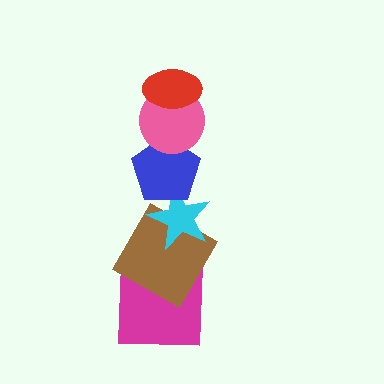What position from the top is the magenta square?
The magenta square is 6th from the top.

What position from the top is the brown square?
The brown square is 5th from the top.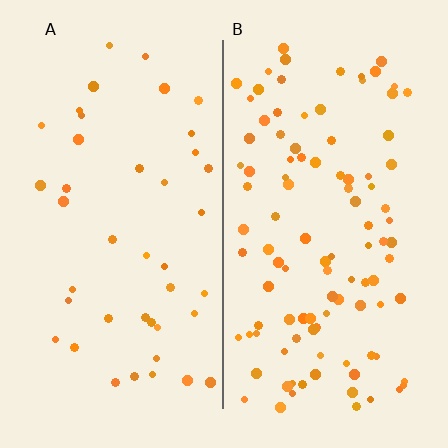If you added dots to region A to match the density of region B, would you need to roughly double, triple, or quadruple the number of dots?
Approximately triple.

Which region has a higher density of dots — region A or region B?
B (the right).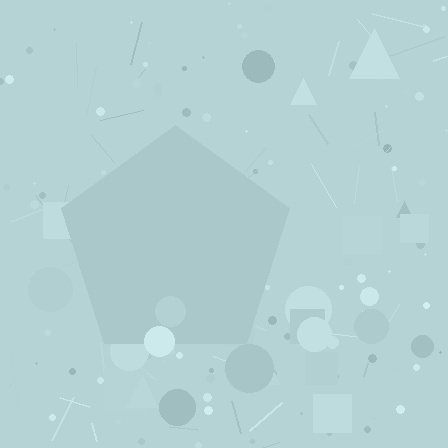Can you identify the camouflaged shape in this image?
The camouflaged shape is a pentagon.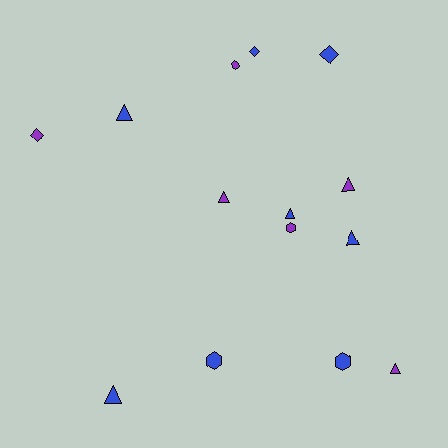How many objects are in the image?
There are 14 objects.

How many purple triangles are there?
There are 3 purple triangles.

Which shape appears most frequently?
Triangle, with 7 objects.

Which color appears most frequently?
Blue, with 8 objects.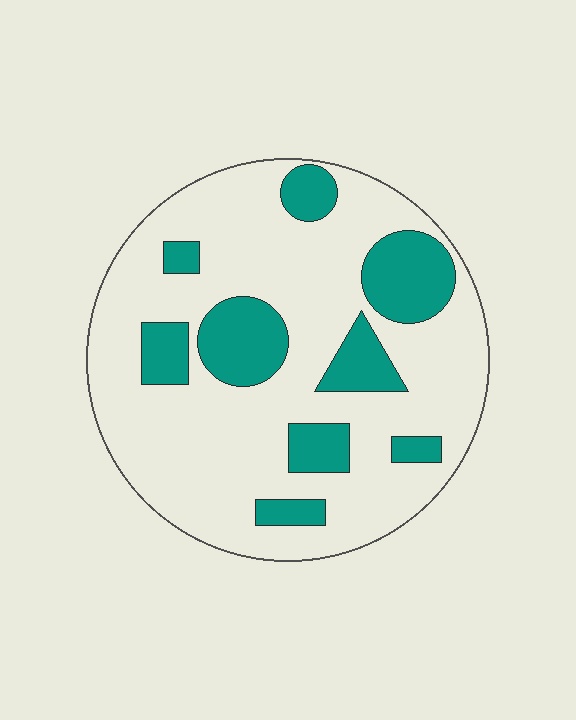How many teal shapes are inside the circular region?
9.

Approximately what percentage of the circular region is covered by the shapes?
Approximately 25%.